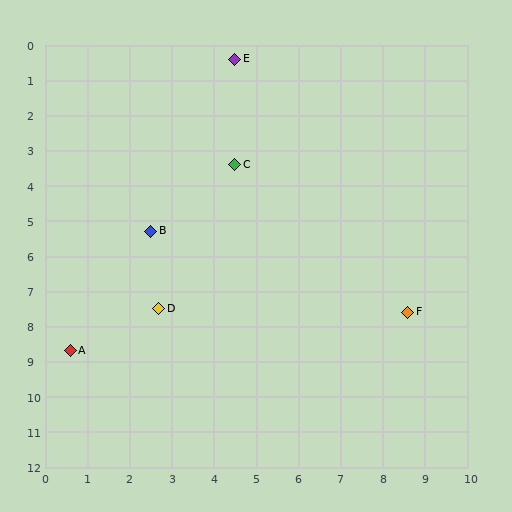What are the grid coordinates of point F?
Point F is at approximately (8.6, 7.6).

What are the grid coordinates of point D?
Point D is at approximately (2.7, 7.5).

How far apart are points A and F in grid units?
Points A and F are about 8.1 grid units apart.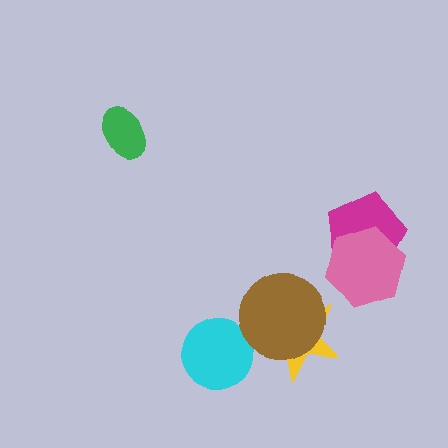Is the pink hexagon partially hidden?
No, no other shape covers it.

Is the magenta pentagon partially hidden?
Yes, it is partially covered by another shape.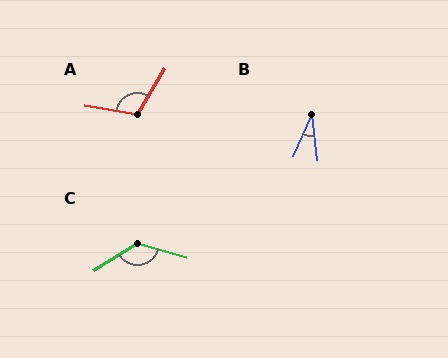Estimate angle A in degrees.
Approximately 112 degrees.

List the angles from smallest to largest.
B (31°), A (112°), C (133°).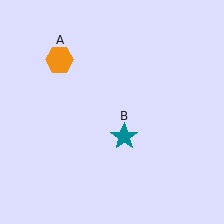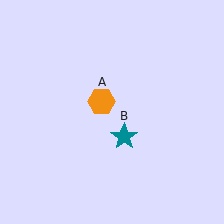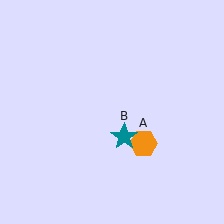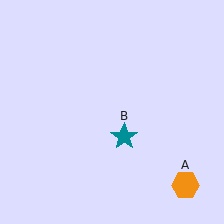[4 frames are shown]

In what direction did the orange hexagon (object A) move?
The orange hexagon (object A) moved down and to the right.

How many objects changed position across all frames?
1 object changed position: orange hexagon (object A).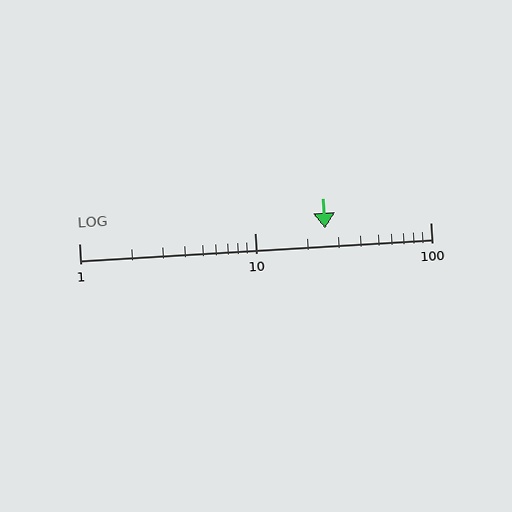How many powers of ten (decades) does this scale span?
The scale spans 2 decades, from 1 to 100.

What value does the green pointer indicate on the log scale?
The pointer indicates approximately 25.